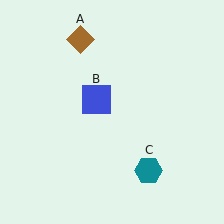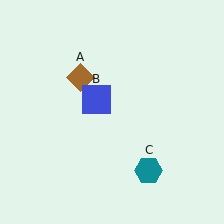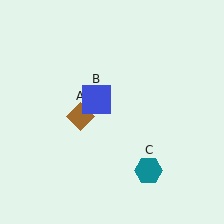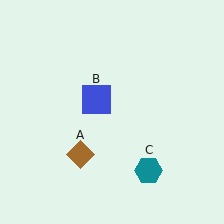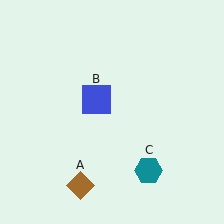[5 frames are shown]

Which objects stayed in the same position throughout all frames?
Blue square (object B) and teal hexagon (object C) remained stationary.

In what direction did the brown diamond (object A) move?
The brown diamond (object A) moved down.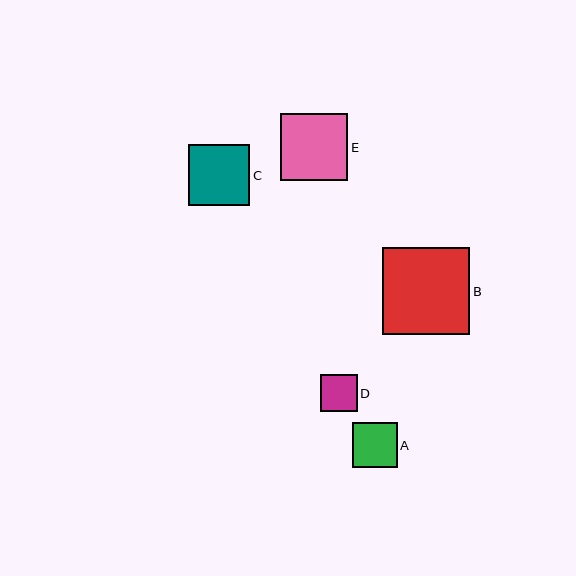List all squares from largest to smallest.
From largest to smallest: B, E, C, A, D.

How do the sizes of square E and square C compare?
Square E and square C are approximately the same size.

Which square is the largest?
Square B is the largest with a size of approximately 87 pixels.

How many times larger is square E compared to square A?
Square E is approximately 1.5 times the size of square A.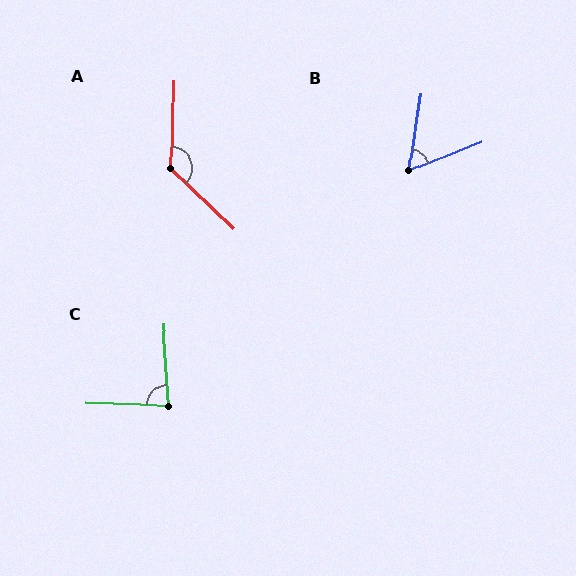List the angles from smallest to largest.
B (59°), C (84°), A (132°).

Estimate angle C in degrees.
Approximately 84 degrees.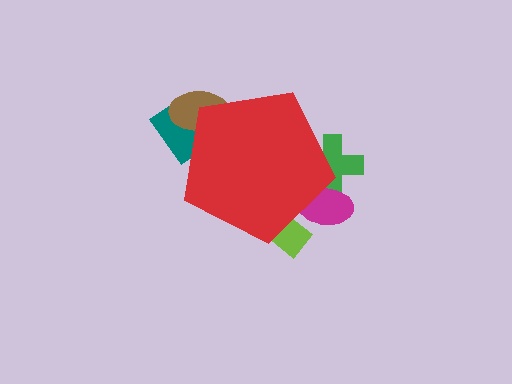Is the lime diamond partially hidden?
Yes, the lime diamond is partially hidden behind the red pentagon.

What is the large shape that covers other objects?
A red pentagon.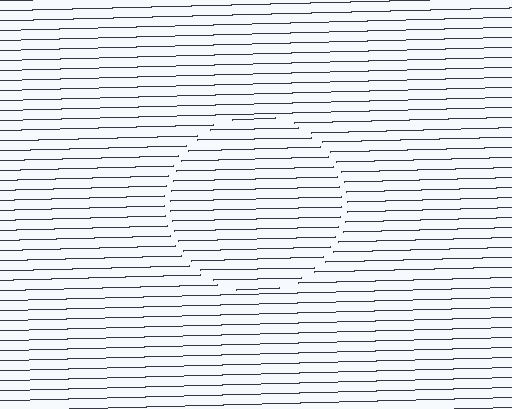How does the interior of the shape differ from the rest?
The interior of the shape contains the same grating, shifted by half a period — the contour is defined by the phase discontinuity where line-ends from the inner and outer gratings abut.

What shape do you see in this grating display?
An illusory circle. The interior of the shape contains the same grating, shifted by half a period — the contour is defined by the phase discontinuity where line-ends from the inner and outer gratings abut.